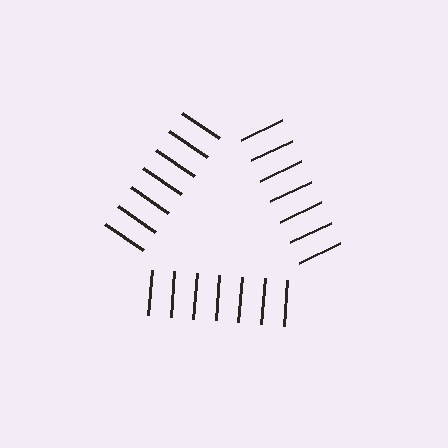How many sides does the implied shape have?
3 sides — the line-ends trace a triangle.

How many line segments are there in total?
21 — 7 along each of the 3 edges.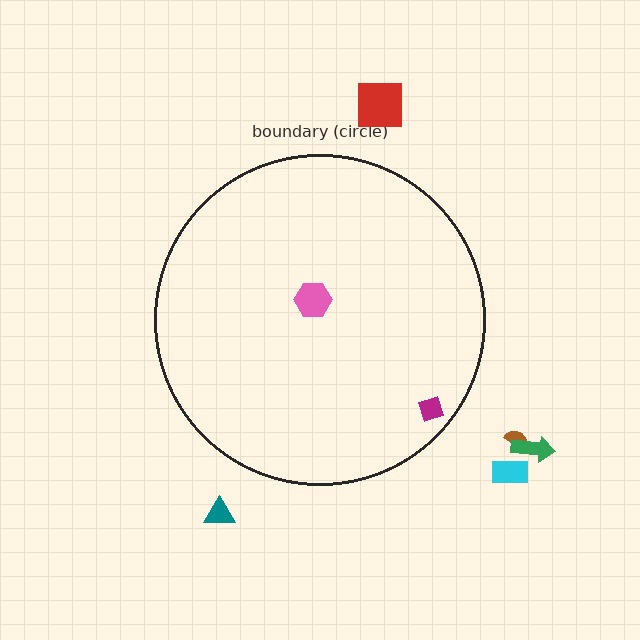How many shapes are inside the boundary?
2 inside, 5 outside.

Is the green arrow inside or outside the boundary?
Outside.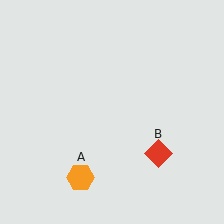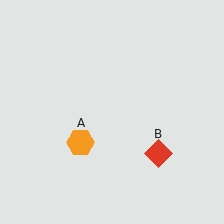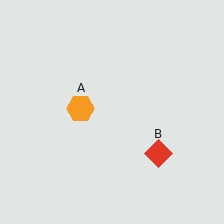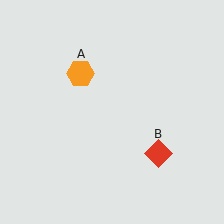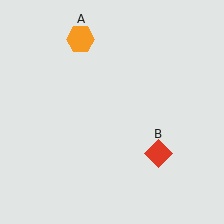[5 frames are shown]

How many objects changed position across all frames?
1 object changed position: orange hexagon (object A).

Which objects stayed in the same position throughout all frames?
Red diamond (object B) remained stationary.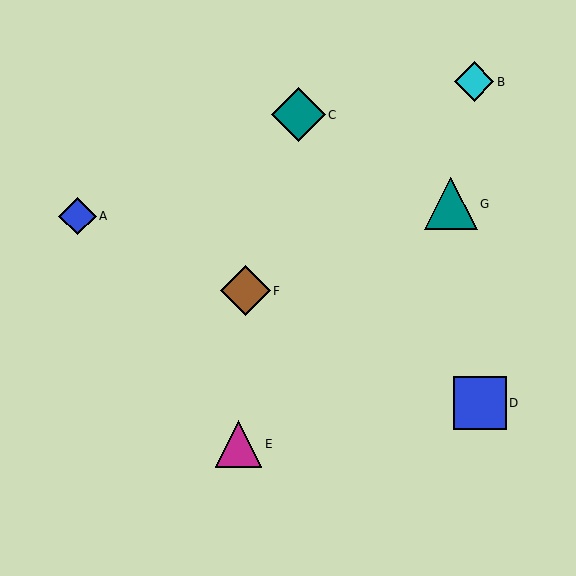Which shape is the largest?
The teal diamond (labeled C) is the largest.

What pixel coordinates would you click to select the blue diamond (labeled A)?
Click at (78, 216) to select the blue diamond A.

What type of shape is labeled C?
Shape C is a teal diamond.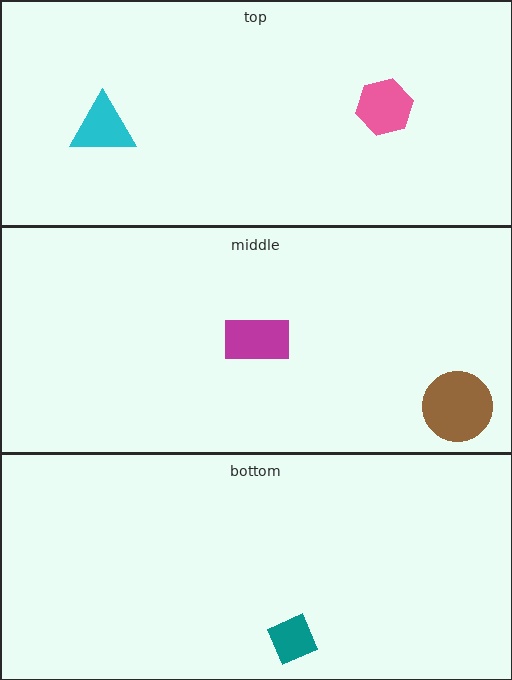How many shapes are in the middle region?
2.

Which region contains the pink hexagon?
The top region.